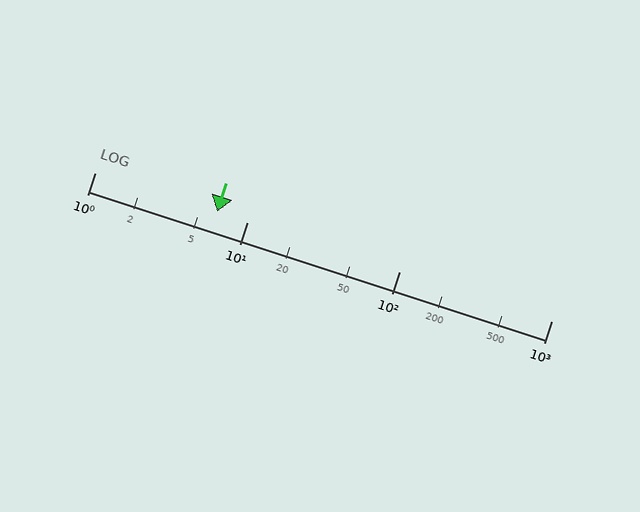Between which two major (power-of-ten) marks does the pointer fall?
The pointer is between 1 and 10.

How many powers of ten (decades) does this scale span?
The scale spans 3 decades, from 1 to 1000.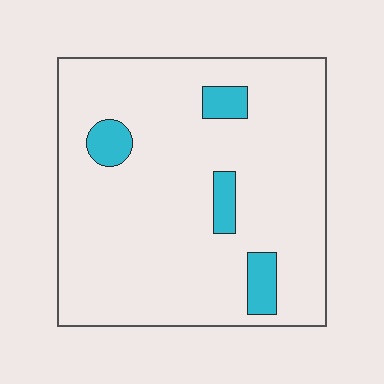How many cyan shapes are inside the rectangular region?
4.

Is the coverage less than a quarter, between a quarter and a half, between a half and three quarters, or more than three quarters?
Less than a quarter.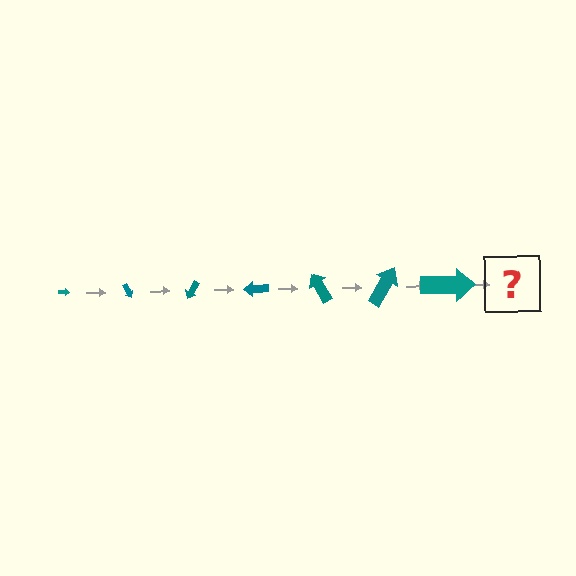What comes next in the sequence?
The next element should be an arrow, larger than the previous one and rotated 420 degrees from the start.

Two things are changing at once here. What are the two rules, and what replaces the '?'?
The two rules are that the arrow grows larger each step and it rotates 60 degrees each step. The '?' should be an arrow, larger than the previous one and rotated 420 degrees from the start.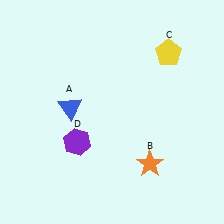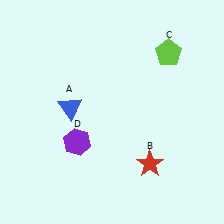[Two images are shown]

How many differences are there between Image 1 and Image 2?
There are 2 differences between the two images.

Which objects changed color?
B changed from orange to red. C changed from yellow to lime.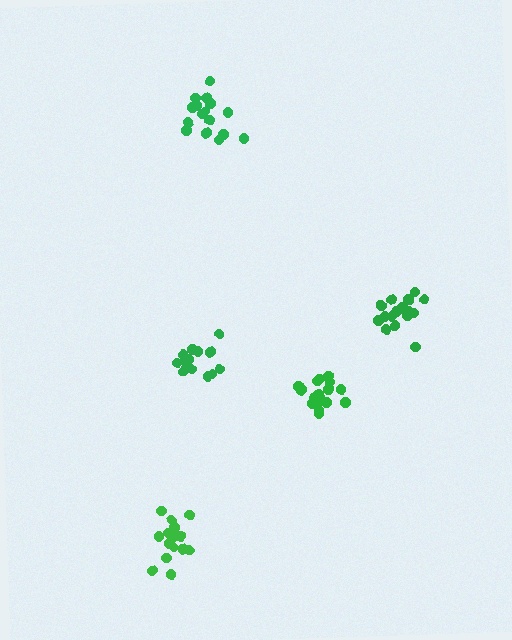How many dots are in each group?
Group 1: 18 dots, Group 2: 14 dots, Group 3: 18 dots, Group 4: 17 dots, Group 5: 16 dots (83 total).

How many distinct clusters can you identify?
There are 5 distinct clusters.